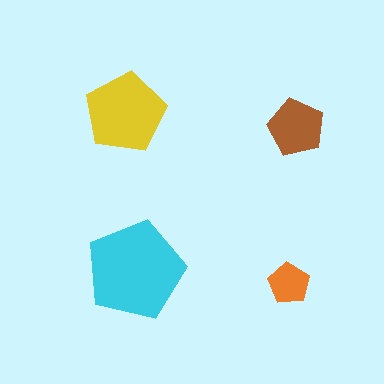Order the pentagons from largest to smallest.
the cyan one, the yellow one, the brown one, the orange one.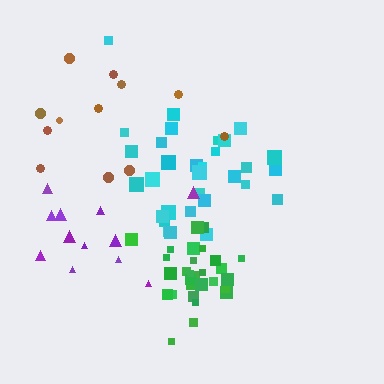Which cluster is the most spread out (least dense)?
Brown.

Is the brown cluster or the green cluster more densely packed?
Green.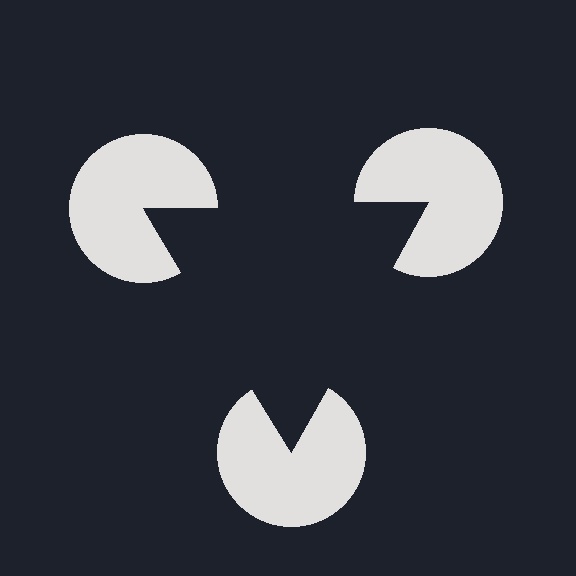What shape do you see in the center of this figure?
An illusory triangle — its edges are inferred from the aligned wedge cuts in the pac-man discs, not physically drawn.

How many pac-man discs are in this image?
There are 3 — one at each vertex of the illusory triangle.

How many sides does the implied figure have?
3 sides.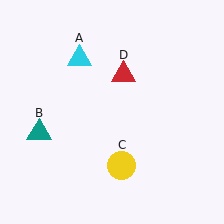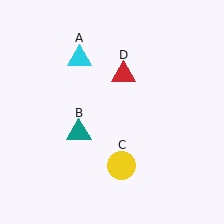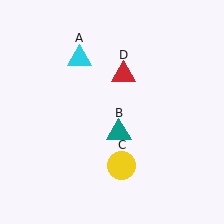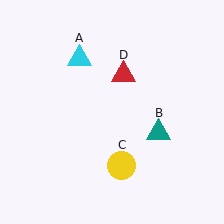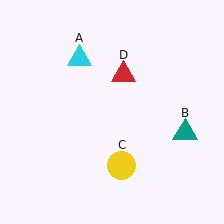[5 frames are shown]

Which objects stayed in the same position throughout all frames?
Cyan triangle (object A) and yellow circle (object C) and red triangle (object D) remained stationary.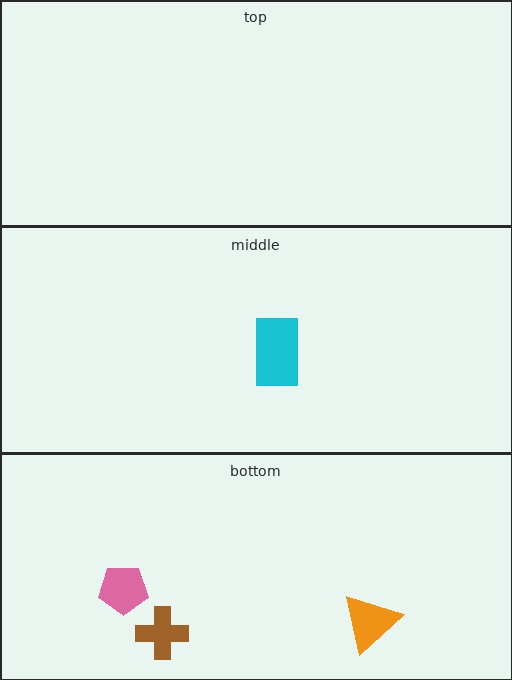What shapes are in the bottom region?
The pink pentagon, the orange triangle, the brown cross.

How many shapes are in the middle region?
1.